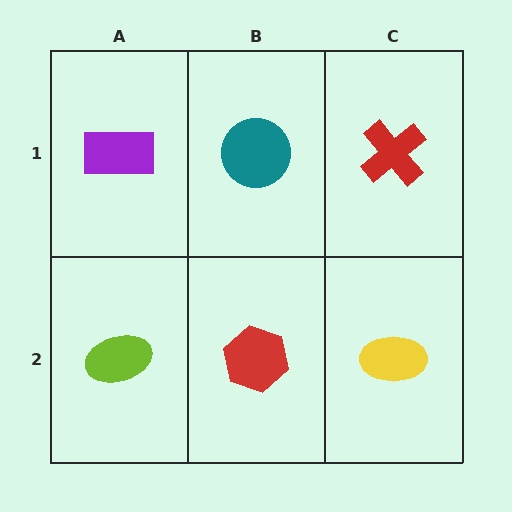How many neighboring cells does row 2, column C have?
2.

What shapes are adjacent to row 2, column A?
A purple rectangle (row 1, column A), a red hexagon (row 2, column B).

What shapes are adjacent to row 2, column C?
A red cross (row 1, column C), a red hexagon (row 2, column B).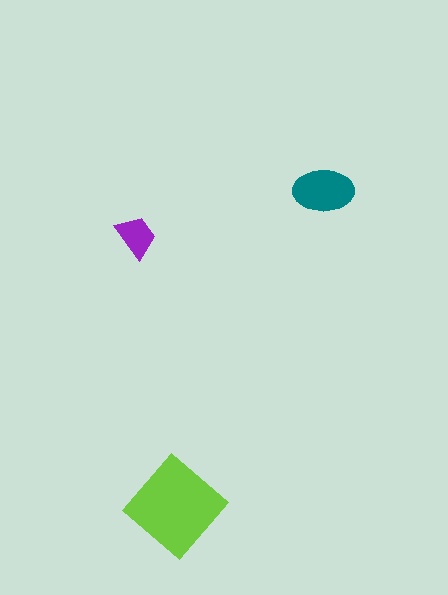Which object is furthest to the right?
The teal ellipse is rightmost.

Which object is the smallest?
The purple trapezoid.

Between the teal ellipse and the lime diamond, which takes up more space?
The lime diamond.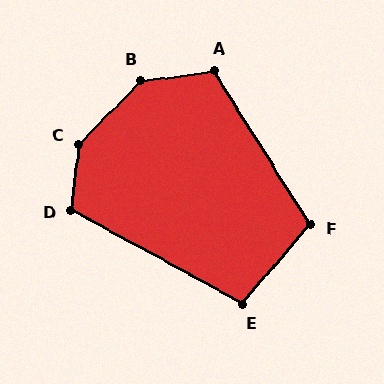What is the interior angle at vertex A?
Approximately 115 degrees (obtuse).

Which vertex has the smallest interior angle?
E, at approximately 102 degrees.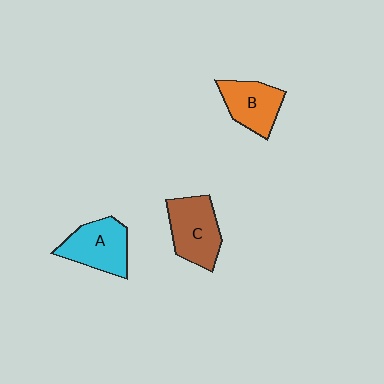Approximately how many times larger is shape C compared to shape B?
Approximately 1.2 times.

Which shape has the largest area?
Shape C (brown).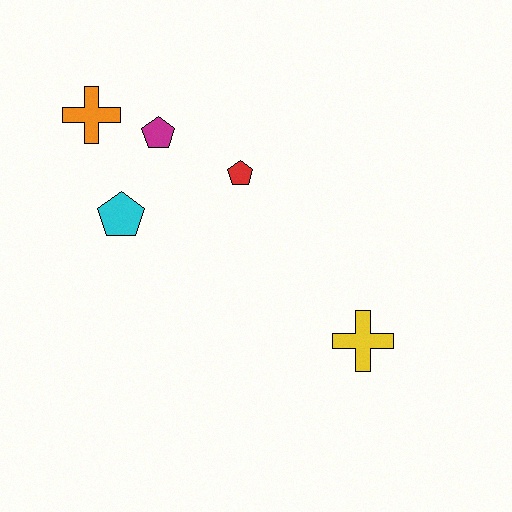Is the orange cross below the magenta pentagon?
No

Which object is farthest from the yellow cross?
The orange cross is farthest from the yellow cross.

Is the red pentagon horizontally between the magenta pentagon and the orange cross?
No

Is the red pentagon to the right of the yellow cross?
No